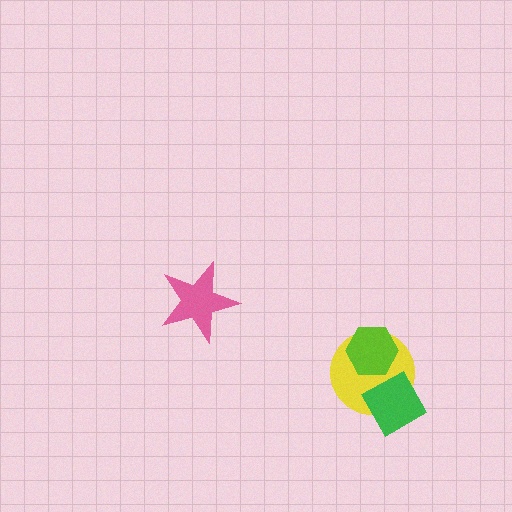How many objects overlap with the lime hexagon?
1 object overlaps with the lime hexagon.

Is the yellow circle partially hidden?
Yes, it is partially covered by another shape.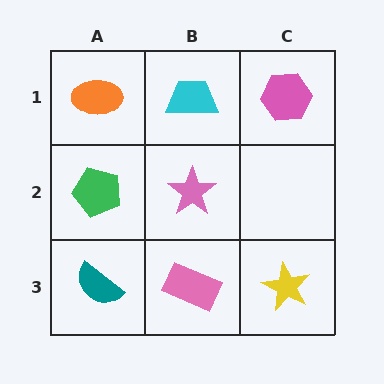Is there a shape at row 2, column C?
No, that cell is empty.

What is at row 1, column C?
A pink hexagon.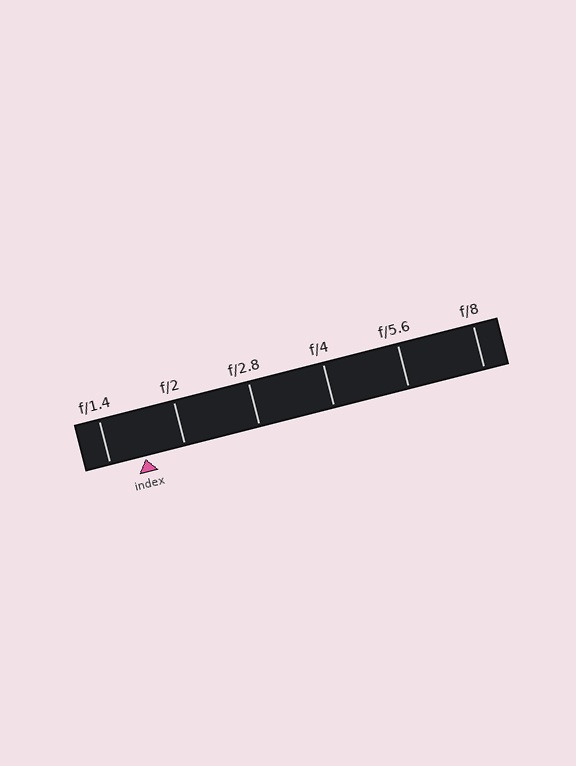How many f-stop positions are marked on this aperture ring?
There are 6 f-stop positions marked.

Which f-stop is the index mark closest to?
The index mark is closest to f/1.4.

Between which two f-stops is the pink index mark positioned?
The index mark is between f/1.4 and f/2.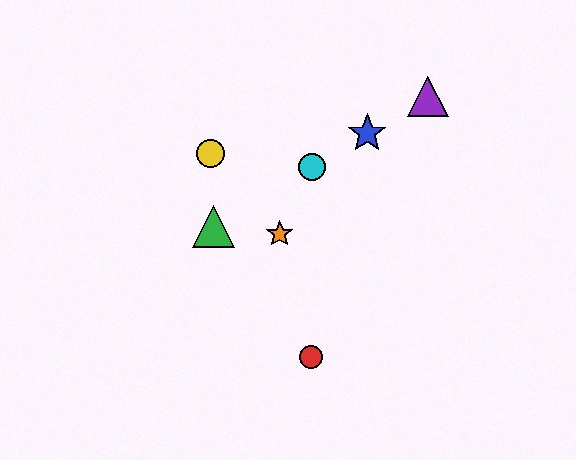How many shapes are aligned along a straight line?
4 shapes (the blue star, the green triangle, the purple triangle, the cyan circle) are aligned along a straight line.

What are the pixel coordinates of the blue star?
The blue star is at (367, 133).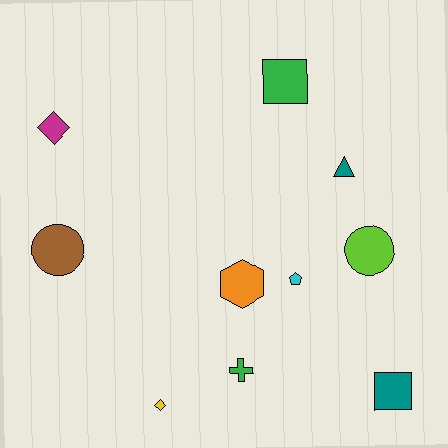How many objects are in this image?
There are 10 objects.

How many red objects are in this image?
There are no red objects.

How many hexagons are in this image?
There is 1 hexagon.